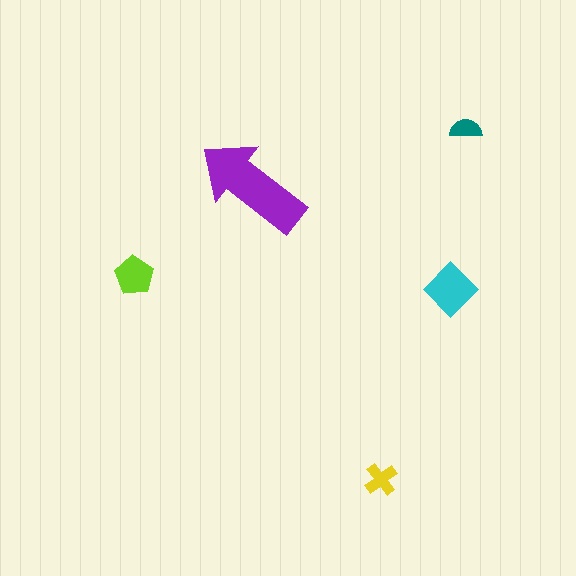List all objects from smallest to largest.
The teal semicircle, the yellow cross, the lime pentagon, the cyan diamond, the purple arrow.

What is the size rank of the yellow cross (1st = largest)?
4th.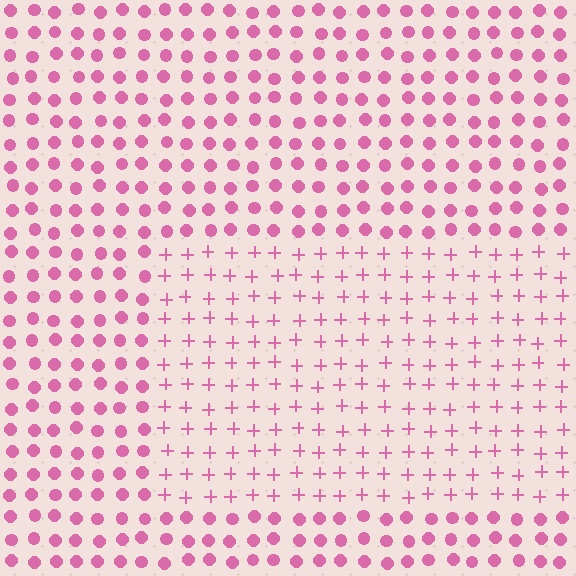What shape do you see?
I see a rectangle.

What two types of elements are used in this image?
The image uses plus signs inside the rectangle region and circles outside it.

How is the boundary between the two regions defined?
The boundary is defined by a change in element shape: plus signs inside vs. circles outside. All elements share the same color and spacing.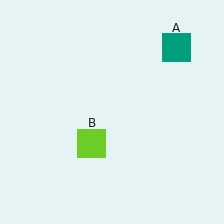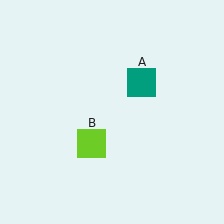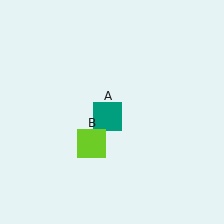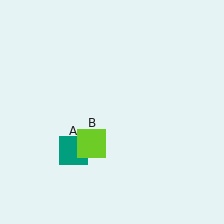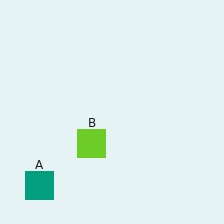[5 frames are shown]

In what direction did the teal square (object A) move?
The teal square (object A) moved down and to the left.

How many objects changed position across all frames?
1 object changed position: teal square (object A).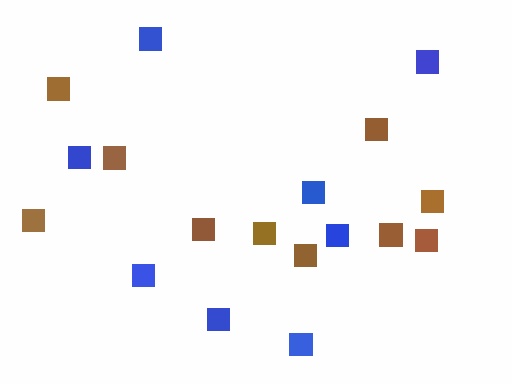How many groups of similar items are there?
There are 2 groups: one group of brown squares (10) and one group of blue squares (8).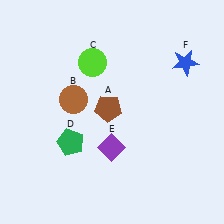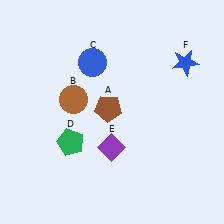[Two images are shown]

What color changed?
The circle (C) changed from lime in Image 1 to blue in Image 2.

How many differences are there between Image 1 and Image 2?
There is 1 difference between the two images.